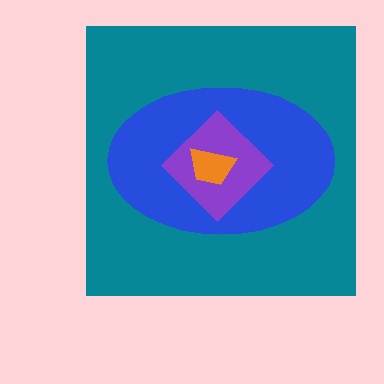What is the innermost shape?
The orange trapezoid.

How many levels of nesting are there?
4.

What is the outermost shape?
The teal square.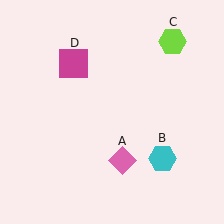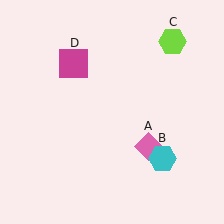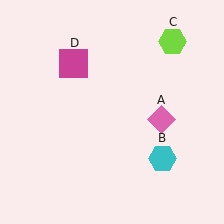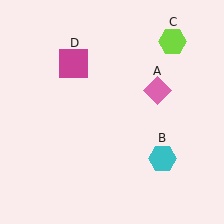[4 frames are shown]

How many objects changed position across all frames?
1 object changed position: pink diamond (object A).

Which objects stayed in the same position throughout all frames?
Cyan hexagon (object B) and lime hexagon (object C) and magenta square (object D) remained stationary.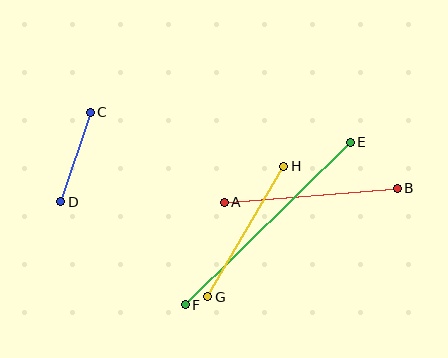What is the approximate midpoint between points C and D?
The midpoint is at approximately (75, 157) pixels.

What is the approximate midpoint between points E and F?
The midpoint is at approximately (268, 224) pixels.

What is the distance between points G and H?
The distance is approximately 151 pixels.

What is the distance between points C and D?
The distance is approximately 94 pixels.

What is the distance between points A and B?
The distance is approximately 174 pixels.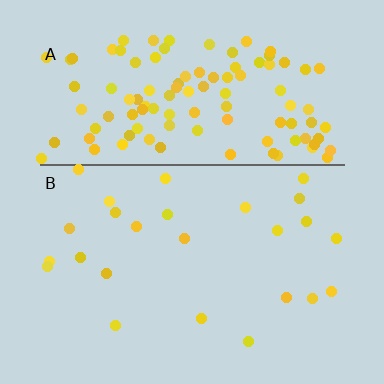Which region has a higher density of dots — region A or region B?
A (the top).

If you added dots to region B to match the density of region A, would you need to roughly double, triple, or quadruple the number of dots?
Approximately quadruple.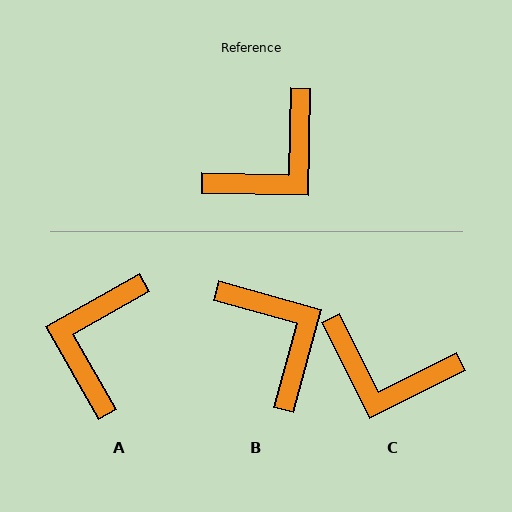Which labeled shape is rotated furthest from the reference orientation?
A, about 150 degrees away.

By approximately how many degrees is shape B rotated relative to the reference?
Approximately 76 degrees counter-clockwise.